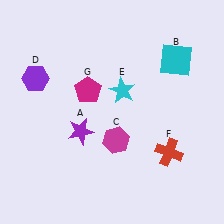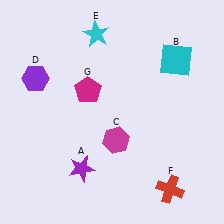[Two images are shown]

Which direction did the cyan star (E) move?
The cyan star (E) moved up.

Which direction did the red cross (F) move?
The red cross (F) moved down.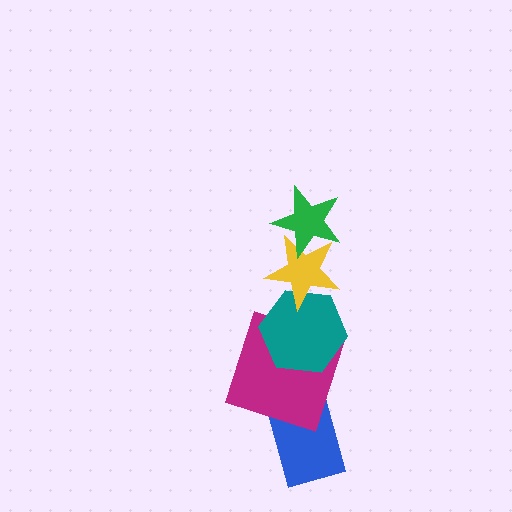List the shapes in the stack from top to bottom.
From top to bottom: the green star, the yellow star, the teal hexagon, the magenta square, the blue rectangle.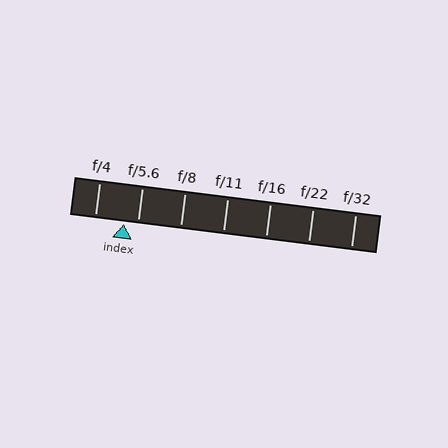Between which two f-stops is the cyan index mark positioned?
The index mark is between f/4 and f/5.6.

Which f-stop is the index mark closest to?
The index mark is closest to f/5.6.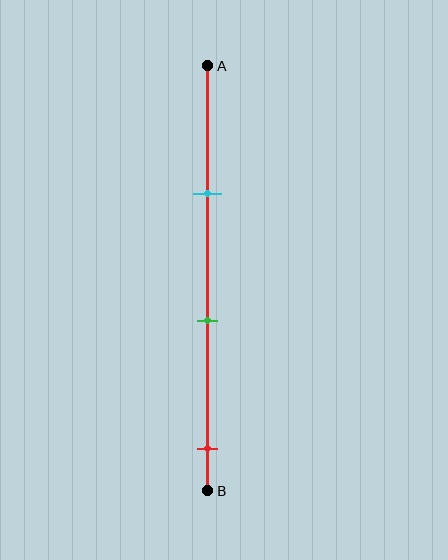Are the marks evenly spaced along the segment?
Yes, the marks are approximately evenly spaced.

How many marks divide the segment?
There are 3 marks dividing the segment.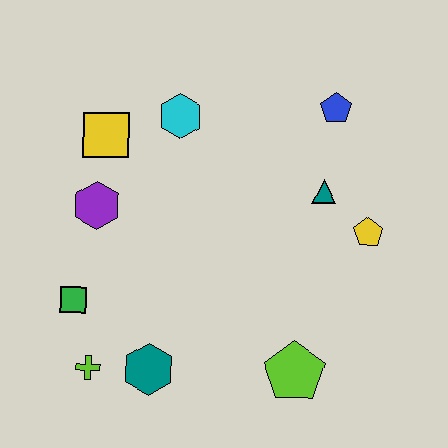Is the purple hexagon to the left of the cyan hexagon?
Yes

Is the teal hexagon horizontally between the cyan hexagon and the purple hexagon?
Yes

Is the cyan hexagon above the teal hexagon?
Yes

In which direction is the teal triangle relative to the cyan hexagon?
The teal triangle is to the right of the cyan hexagon.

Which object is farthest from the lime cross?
The blue pentagon is farthest from the lime cross.